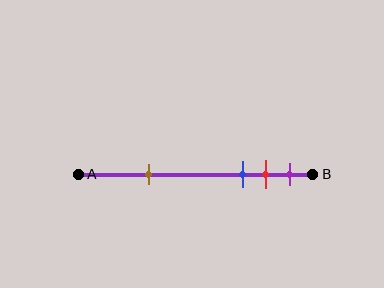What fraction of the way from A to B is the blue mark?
The blue mark is approximately 70% (0.7) of the way from A to B.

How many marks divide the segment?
There are 4 marks dividing the segment.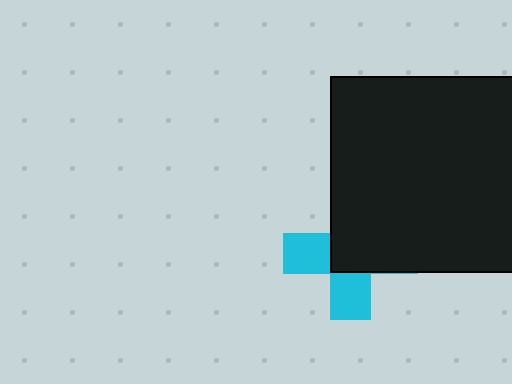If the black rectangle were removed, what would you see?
You would see the complete cyan cross.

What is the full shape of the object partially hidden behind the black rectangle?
The partially hidden object is a cyan cross.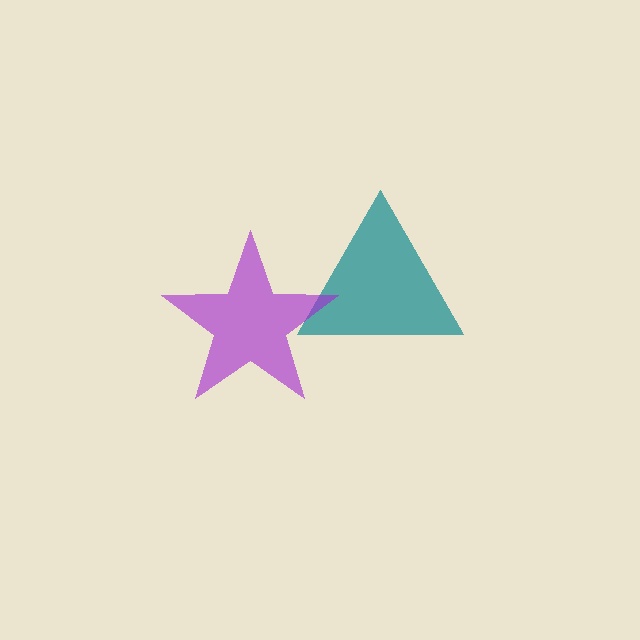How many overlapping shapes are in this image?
There are 2 overlapping shapes in the image.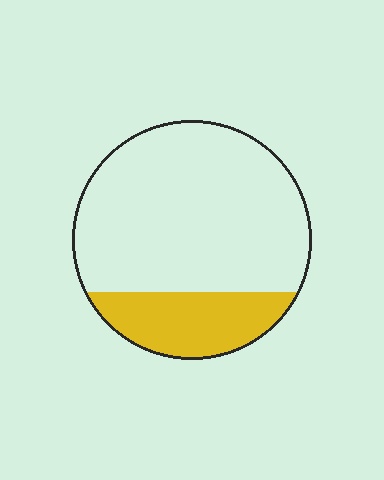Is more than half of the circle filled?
No.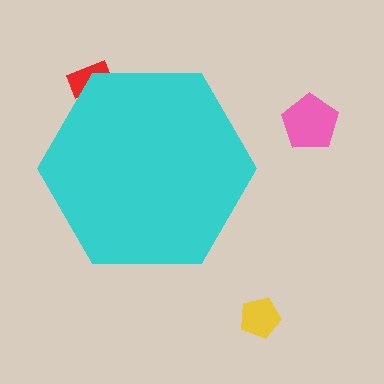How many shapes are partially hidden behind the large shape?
1 shape is partially hidden.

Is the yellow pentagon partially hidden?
No, the yellow pentagon is fully visible.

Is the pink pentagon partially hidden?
No, the pink pentagon is fully visible.